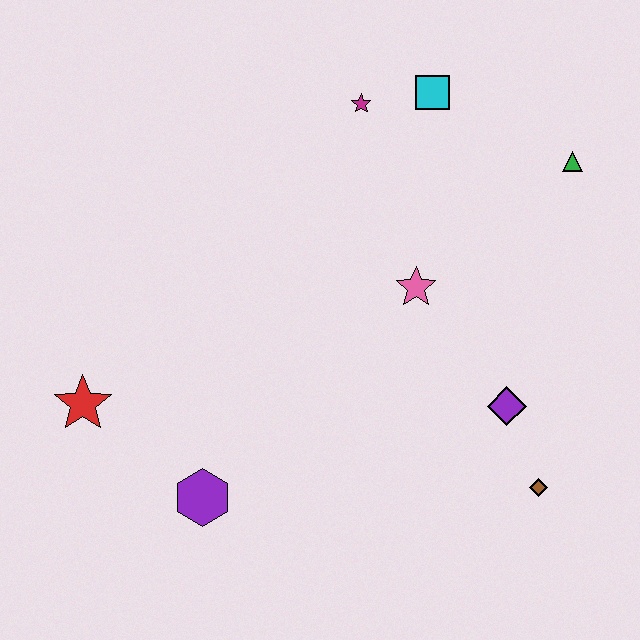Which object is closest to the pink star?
The purple diamond is closest to the pink star.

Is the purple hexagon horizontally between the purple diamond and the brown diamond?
No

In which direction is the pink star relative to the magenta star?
The pink star is below the magenta star.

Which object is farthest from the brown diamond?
The red star is farthest from the brown diamond.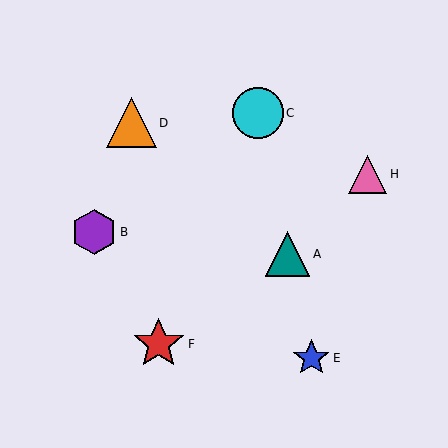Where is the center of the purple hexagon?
The center of the purple hexagon is at (94, 232).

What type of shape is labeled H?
Shape H is a pink triangle.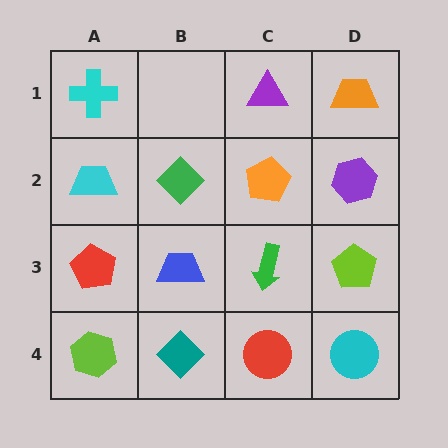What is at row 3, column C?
A green arrow.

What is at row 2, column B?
A green diamond.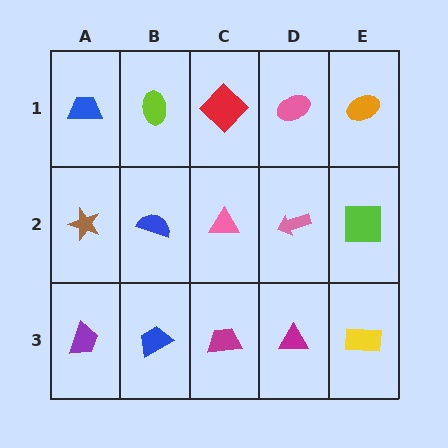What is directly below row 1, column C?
A pink triangle.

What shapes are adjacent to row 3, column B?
A blue semicircle (row 2, column B), a purple trapezoid (row 3, column A), a magenta trapezoid (row 3, column C).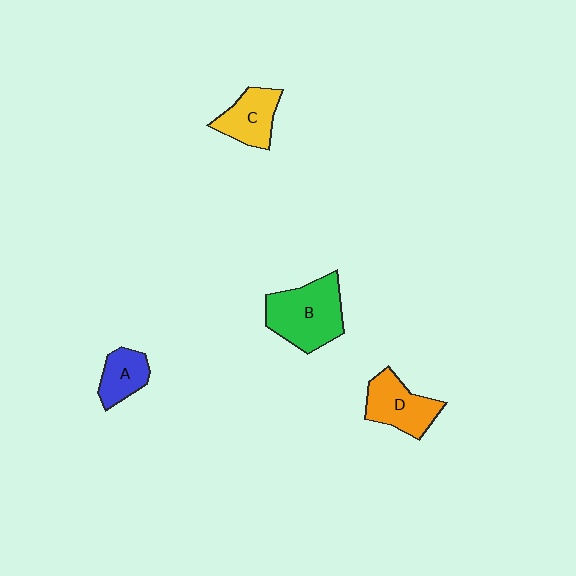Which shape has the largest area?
Shape B (green).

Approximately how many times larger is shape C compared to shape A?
Approximately 1.2 times.